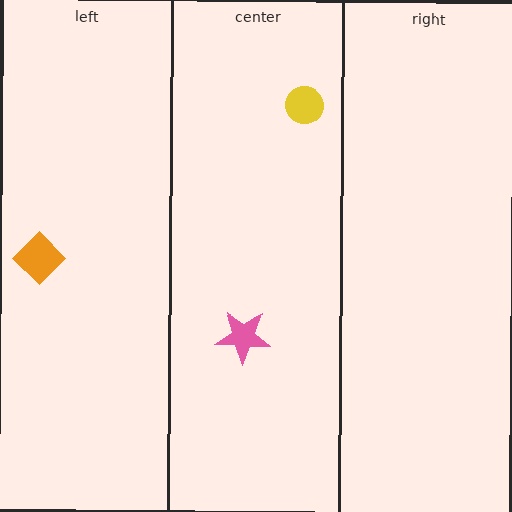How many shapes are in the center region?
2.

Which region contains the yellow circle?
The center region.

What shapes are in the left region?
The orange diamond.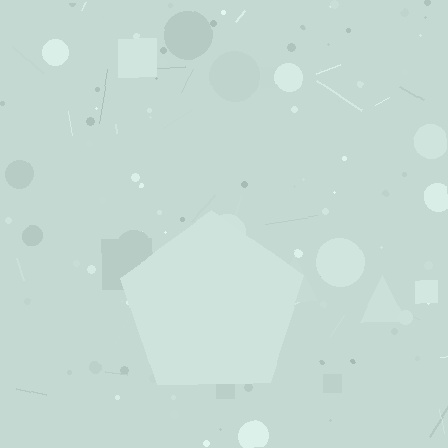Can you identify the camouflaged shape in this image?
The camouflaged shape is a pentagon.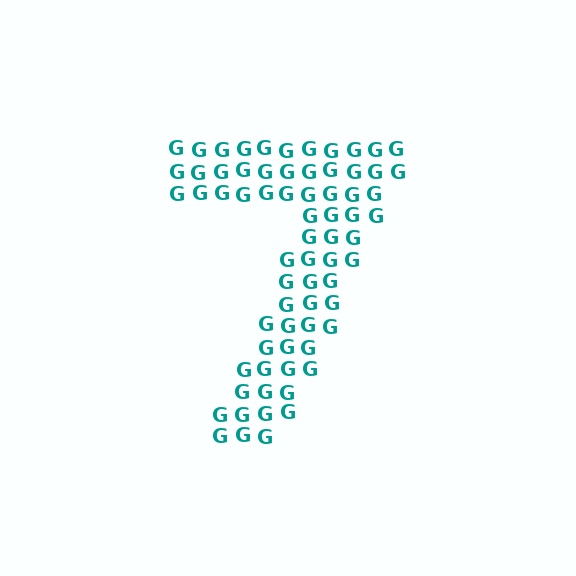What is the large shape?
The large shape is the digit 7.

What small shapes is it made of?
It is made of small letter G's.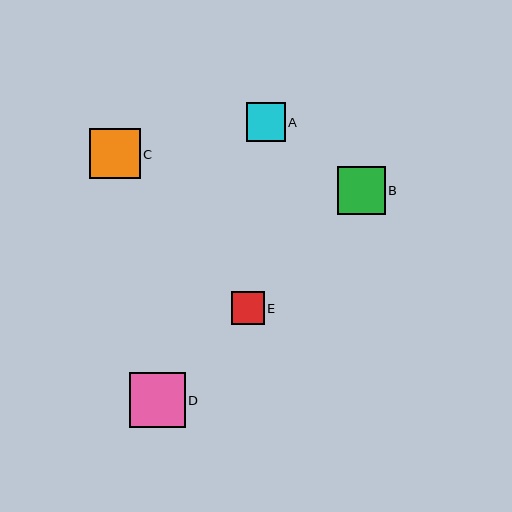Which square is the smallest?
Square E is the smallest with a size of approximately 33 pixels.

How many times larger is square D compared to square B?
Square D is approximately 1.2 times the size of square B.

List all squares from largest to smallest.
From largest to smallest: D, C, B, A, E.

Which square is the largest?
Square D is the largest with a size of approximately 56 pixels.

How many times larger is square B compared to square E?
Square B is approximately 1.5 times the size of square E.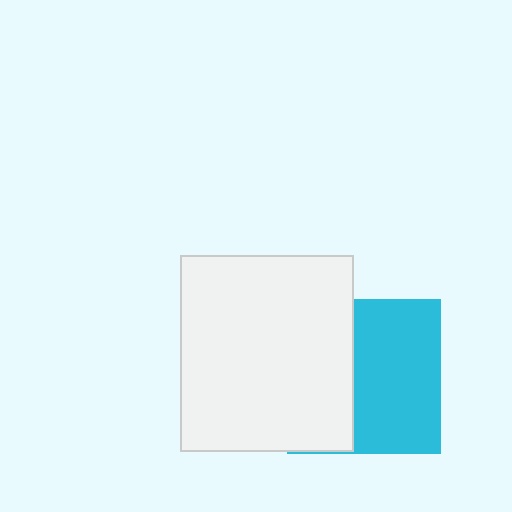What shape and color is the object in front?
The object in front is a white rectangle.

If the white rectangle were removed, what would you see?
You would see the complete cyan square.